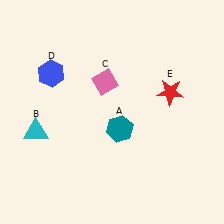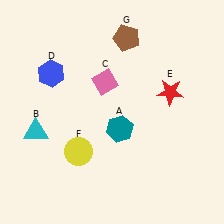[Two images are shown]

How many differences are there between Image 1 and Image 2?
There are 2 differences between the two images.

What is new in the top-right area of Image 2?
A brown pentagon (G) was added in the top-right area of Image 2.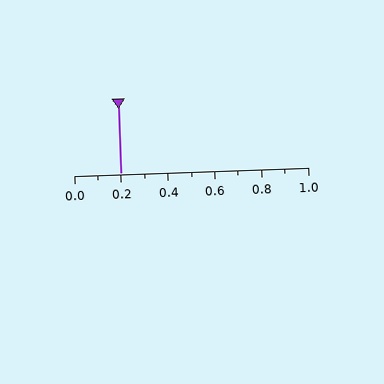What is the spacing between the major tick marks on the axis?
The major ticks are spaced 0.2 apart.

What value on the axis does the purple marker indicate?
The marker indicates approximately 0.2.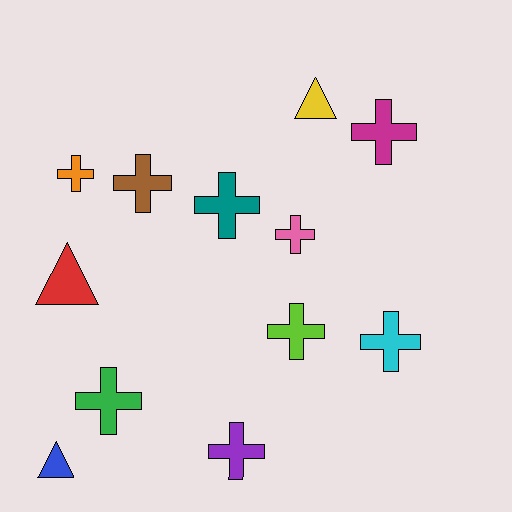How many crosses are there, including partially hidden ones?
There are 9 crosses.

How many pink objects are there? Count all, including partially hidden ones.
There is 1 pink object.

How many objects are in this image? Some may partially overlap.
There are 12 objects.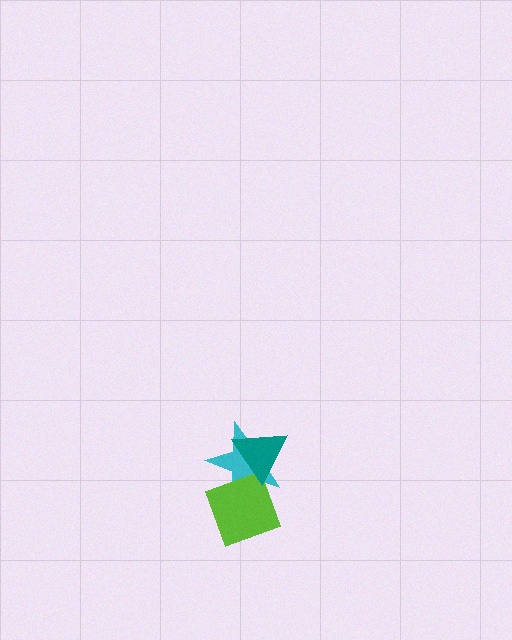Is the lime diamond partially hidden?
Yes, it is partially covered by another shape.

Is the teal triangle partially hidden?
No, no other shape covers it.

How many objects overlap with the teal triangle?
2 objects overlap with the teal triangle.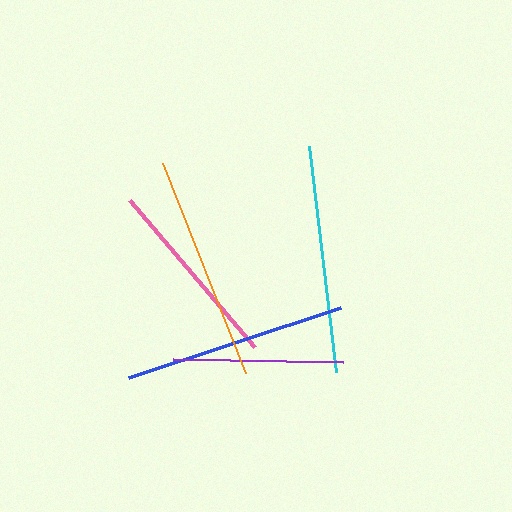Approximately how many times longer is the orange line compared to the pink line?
The orange line is approximately 1.2 times the length of the pink line.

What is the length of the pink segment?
The pink segment is approximately 193 pixels long.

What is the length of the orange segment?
The orange segment is approximately 225 pixels long.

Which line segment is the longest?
The cyan line is the longest at approximately 227 pixels.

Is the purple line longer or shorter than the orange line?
The orange line is longer than the purple line.